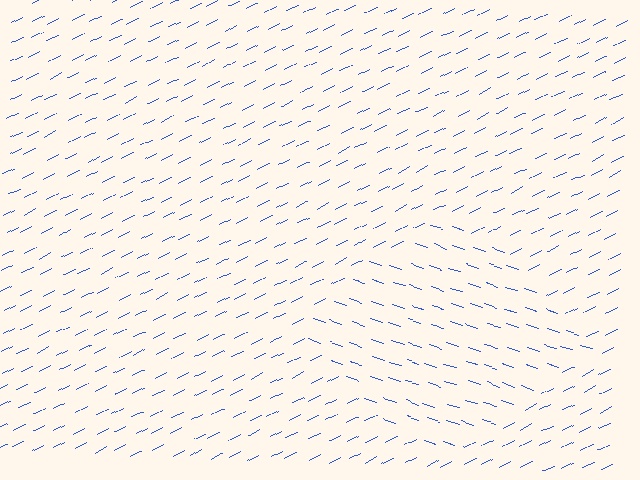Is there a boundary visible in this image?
Yes, there is a texture boundary formed by a change in line orientation.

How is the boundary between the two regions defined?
The boundary is defined purely by a change in line orientation (approximately 45 degrees difference). All lines are the same color and thickness.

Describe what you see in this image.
The image is filled with small blue line segments. A diamond region in the image has lines oriented differently from the surrounding lines, creating a visible texture boundary.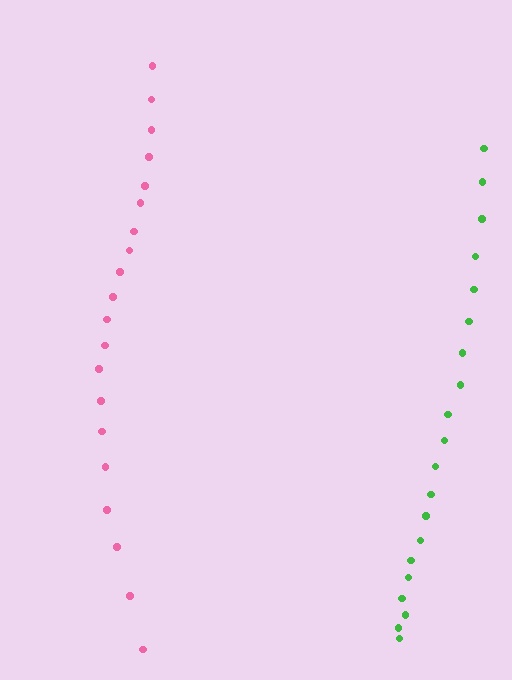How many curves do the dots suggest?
There are 2 distinct paths.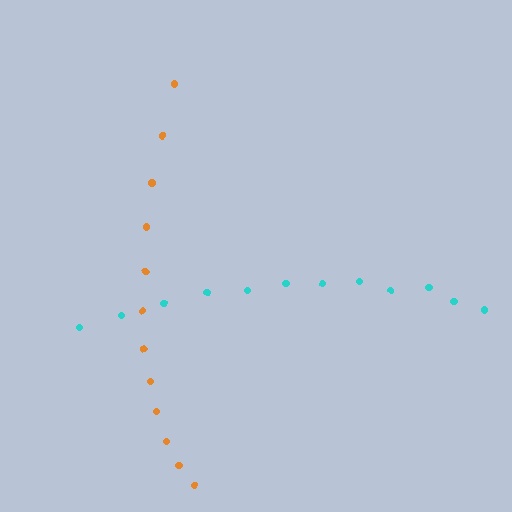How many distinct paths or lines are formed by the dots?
There are 2 distinct paths.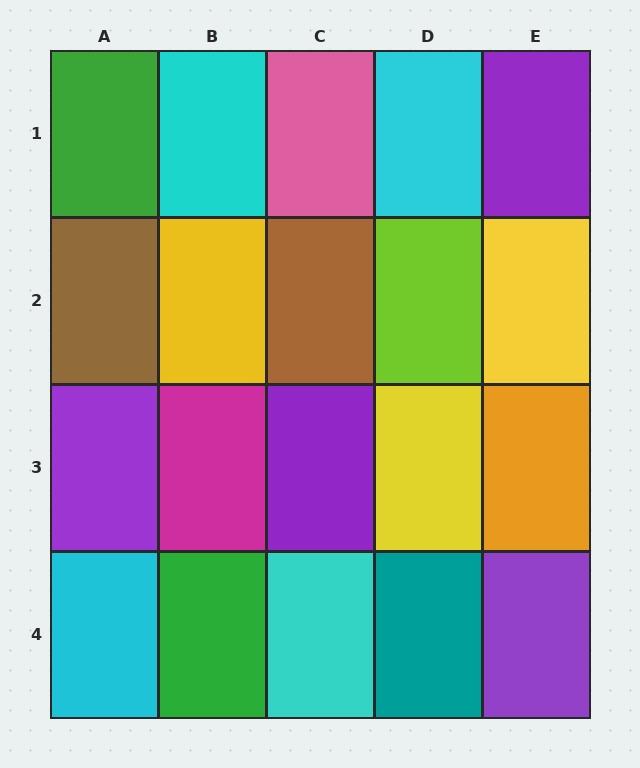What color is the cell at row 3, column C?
Purple.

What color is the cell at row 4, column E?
Purple.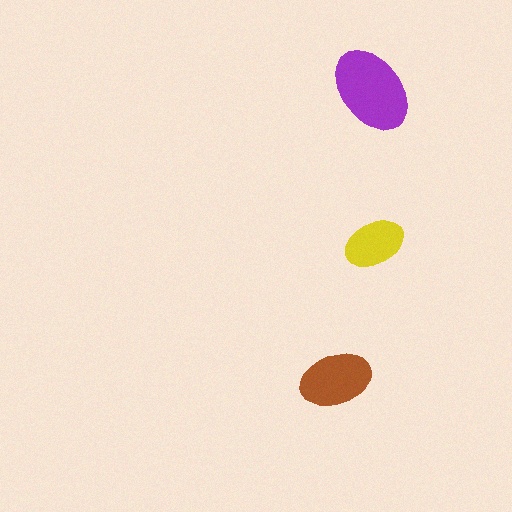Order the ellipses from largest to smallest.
the purple one, the brown one, the yellow one.